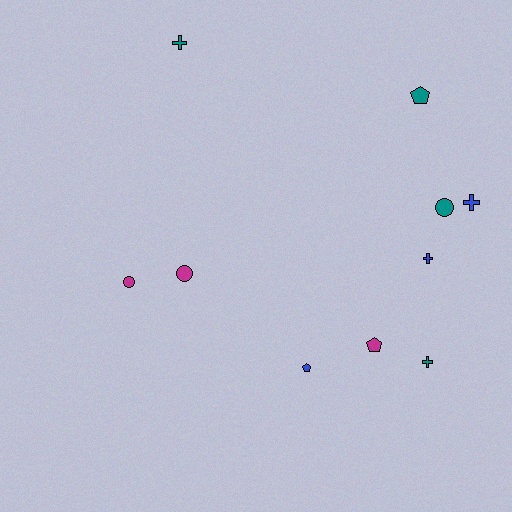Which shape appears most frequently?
Cross, with 4 objects.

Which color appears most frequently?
Teal, with 4 objects.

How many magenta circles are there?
There are 2 magenta circles.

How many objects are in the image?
There are 10 objects.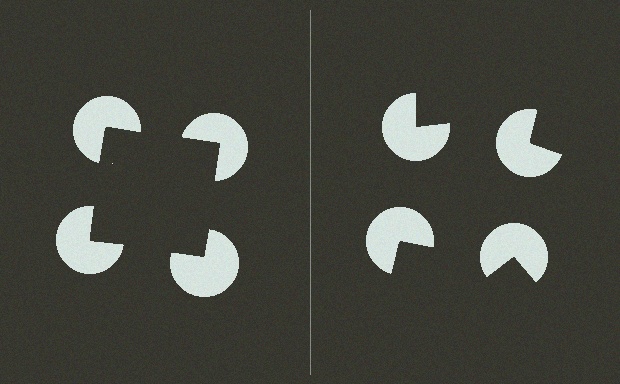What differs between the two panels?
The pac-man discs are positioned identically on both sides; only the wedge orientations differ. On the left they align to a square; on the right they are misaligned.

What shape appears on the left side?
An illusory square.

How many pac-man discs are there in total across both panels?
8 — 4 on each side.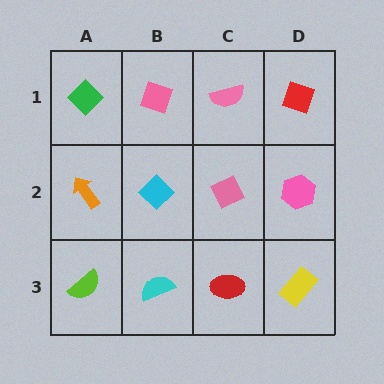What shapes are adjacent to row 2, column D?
A red diamond (row 1, column D), a yellow rectangle (row 3, column D), a pink diamond (row 2, column C).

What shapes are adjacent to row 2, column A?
A green diamond (row 1, column A), a lime semicircle (row 3, column A), a cyan diamond (row 2, column B).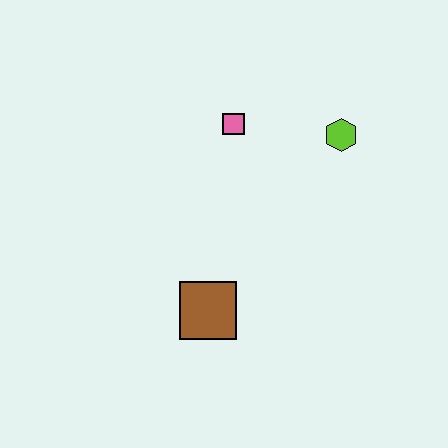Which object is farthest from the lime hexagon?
The brown square is farthest from the lime hexagon.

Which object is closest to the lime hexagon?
The pink square is closest to the lime hexagon.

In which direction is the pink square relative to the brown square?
The pink square is above the brown square.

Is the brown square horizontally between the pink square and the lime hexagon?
No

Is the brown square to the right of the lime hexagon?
No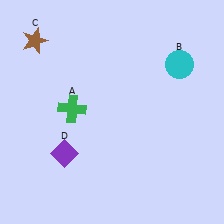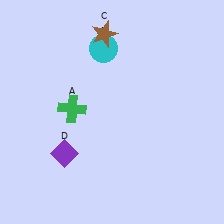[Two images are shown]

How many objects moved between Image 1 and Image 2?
2 objects moved between the two images.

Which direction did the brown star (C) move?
The brown star (C) moved right.